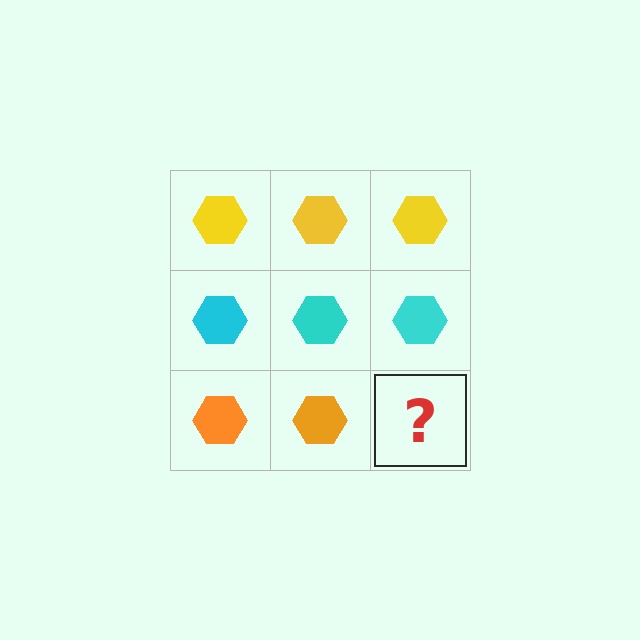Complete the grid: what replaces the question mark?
The question mark should be replaced with an orange hexagon.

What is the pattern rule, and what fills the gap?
The rule is that each row has a consistent color. The gap should be filled with an orange hexagon.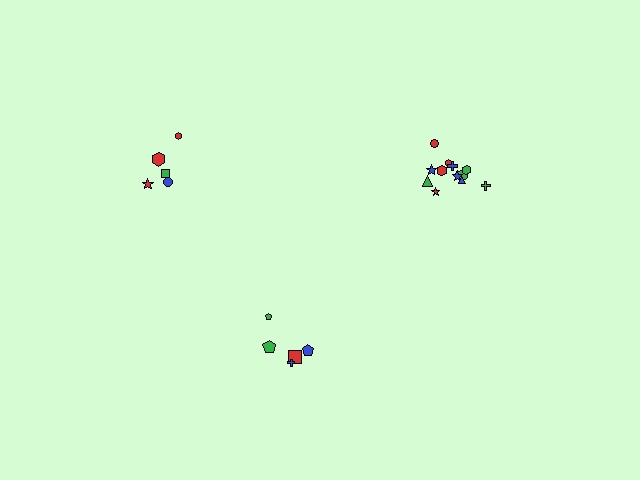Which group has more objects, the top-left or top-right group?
The top-right group.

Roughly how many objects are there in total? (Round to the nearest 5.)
Roughly 20 objects in total.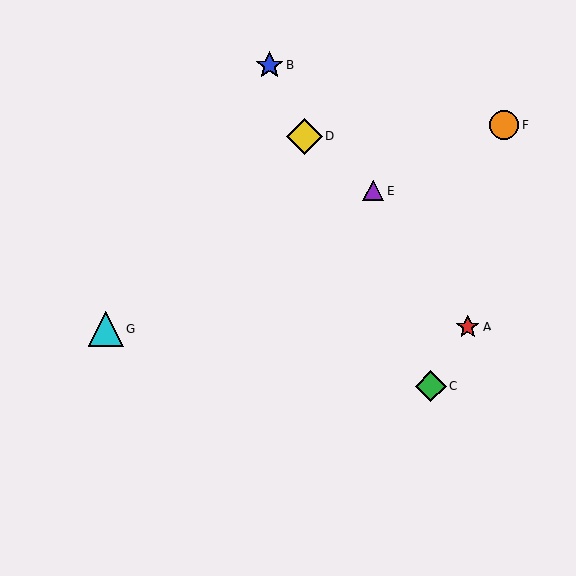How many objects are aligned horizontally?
2 objects (A, G) are aligned horizontally.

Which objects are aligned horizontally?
Objects A, G are aligned horizontally.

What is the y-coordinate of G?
Object G is at y≈329.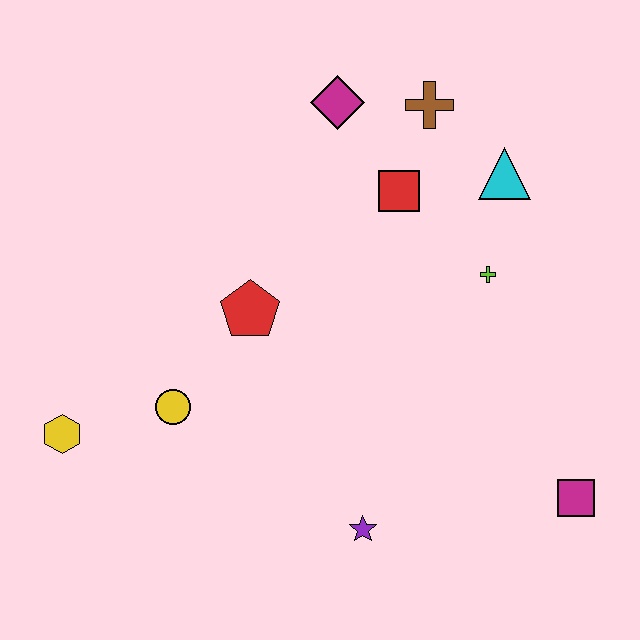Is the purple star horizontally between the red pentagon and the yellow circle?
No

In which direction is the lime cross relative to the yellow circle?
The lime cross is to the right of the yellow circle.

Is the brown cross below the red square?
No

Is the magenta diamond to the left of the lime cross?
Yes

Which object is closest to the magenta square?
The purple star is closest to the magenta square.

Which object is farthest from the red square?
The yellow hexagon is farthest from the red square.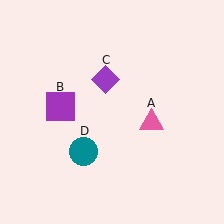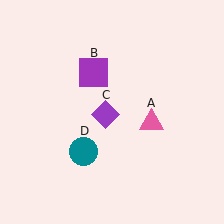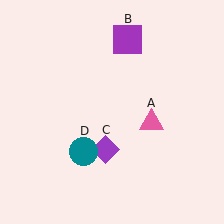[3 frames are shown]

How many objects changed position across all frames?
2 objects changed position: purple square (object B), purple diamond (object C).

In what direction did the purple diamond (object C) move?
The purple diamond (object C) moved down.